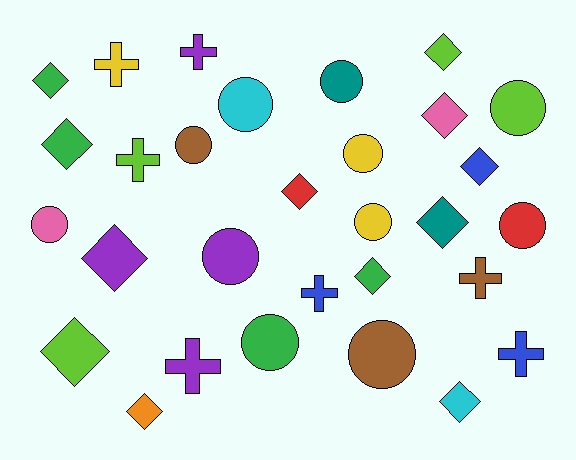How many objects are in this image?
There are 30 objects.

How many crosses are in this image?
There are 7 crosses.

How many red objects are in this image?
There are 2 red objects.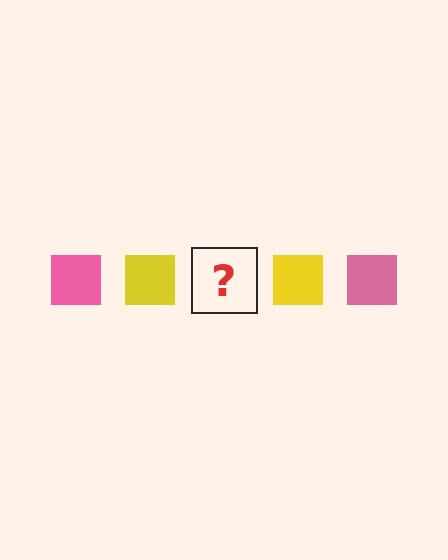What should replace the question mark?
The question mark should be replaced with a pink square.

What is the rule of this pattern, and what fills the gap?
The rule is that the pattern cycles through pink, yellow squares. The gap should be filled with a pink square.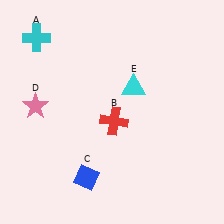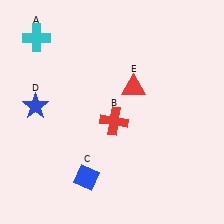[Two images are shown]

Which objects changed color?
D changed from pink to blue. E changed from cyan to red.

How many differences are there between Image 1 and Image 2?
There are 2 differences between the two images.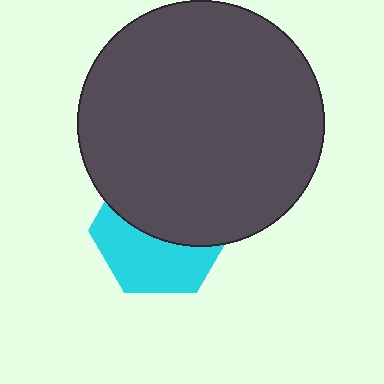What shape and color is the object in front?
The object in front is a dark gray circle.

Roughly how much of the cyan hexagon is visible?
About half of it is visible (roughly 47%).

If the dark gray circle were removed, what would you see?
You would see the complete cyan hexagon.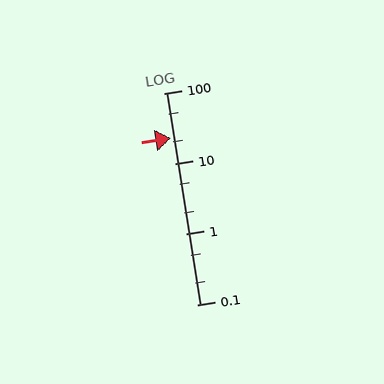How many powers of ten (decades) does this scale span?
The scale spans 3 decades, from 0.1 to 100.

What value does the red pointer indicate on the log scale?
The pointer indicates approximately 23.